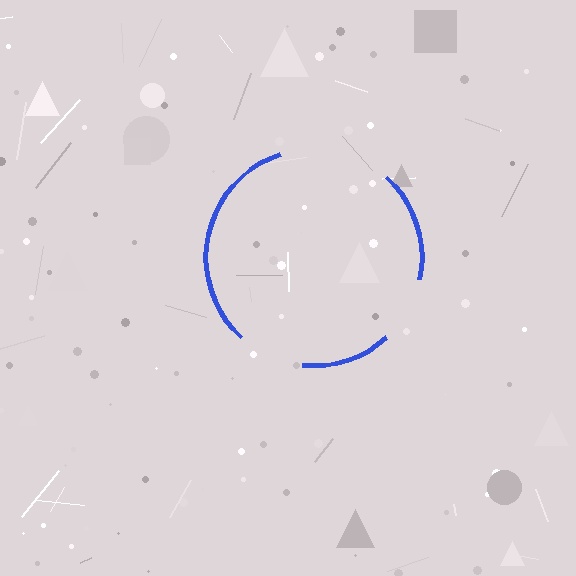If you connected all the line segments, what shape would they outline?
They would outline a circle.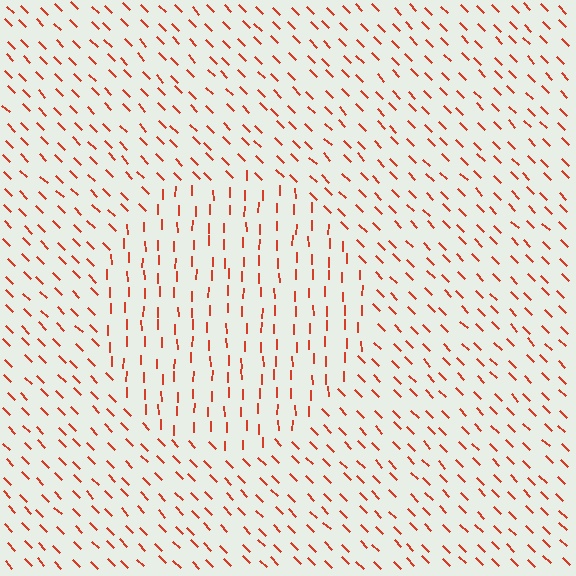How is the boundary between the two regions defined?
The boundary is defined purely by a change in line orientation (approximately 45 degrees difference). All lines are the same color and thickness.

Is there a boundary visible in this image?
Yes, there is a texture boundary formed by a change in line orientation.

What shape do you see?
I see a circle.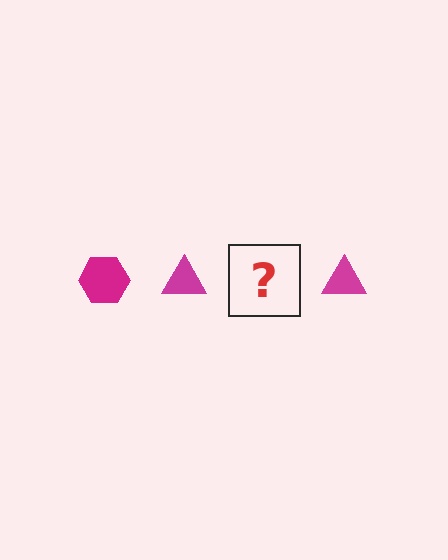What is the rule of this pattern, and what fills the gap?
The rule is that the pattern cycles through hexagon, triangle shapes in magenta. The gap should be filled with a magenta hexagon.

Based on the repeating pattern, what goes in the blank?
The blank should be a magenta hexagon.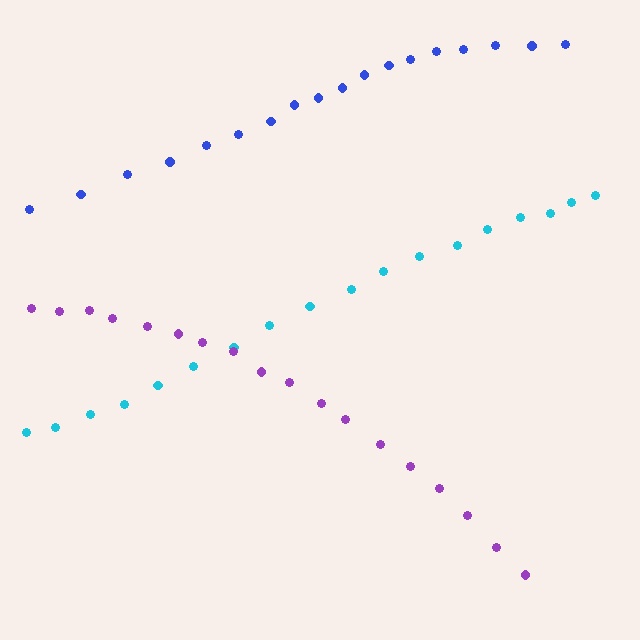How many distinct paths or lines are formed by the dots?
There are 3 distinct paths.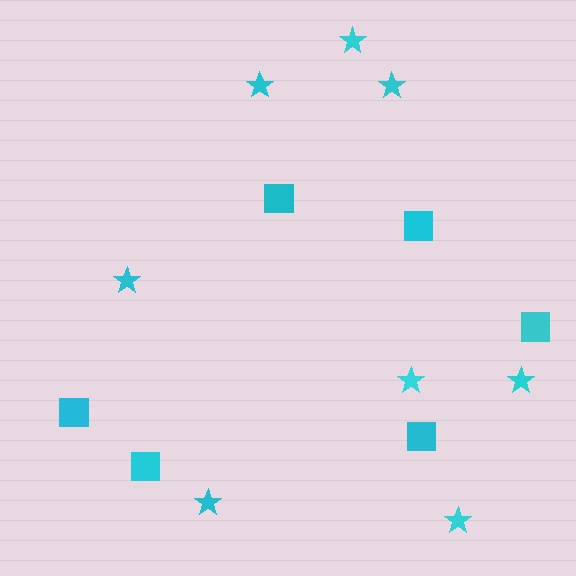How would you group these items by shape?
There are 2 groups: one group of stars (8) and one group of squares (6).